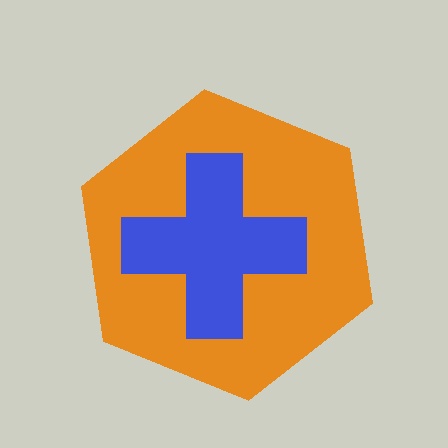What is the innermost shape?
The blue cross.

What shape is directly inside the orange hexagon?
The blue cross.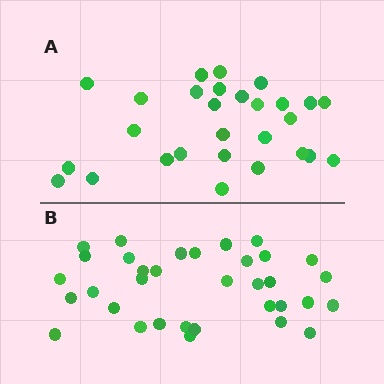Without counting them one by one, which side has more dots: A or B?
Region B (the bottom region) has more dots.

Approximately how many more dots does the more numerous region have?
Region B has about 6 more dots than region A.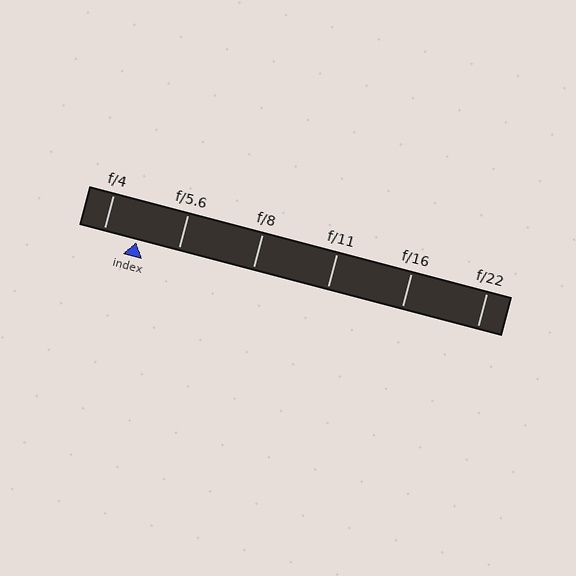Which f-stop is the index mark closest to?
The index mark is closest to f/4.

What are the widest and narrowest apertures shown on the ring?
The widest aperture shown is f/4 and the narrowest is f/22.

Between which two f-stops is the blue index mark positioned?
The index mark is between f/4 and f/5.6.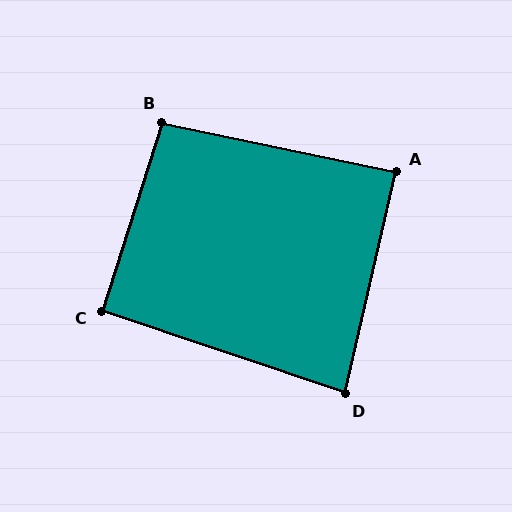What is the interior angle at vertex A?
Approximately 89 degrees (approximately right).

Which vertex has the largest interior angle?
B, at approximately 96 degrees.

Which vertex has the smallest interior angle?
D, at approximately 84 degrees.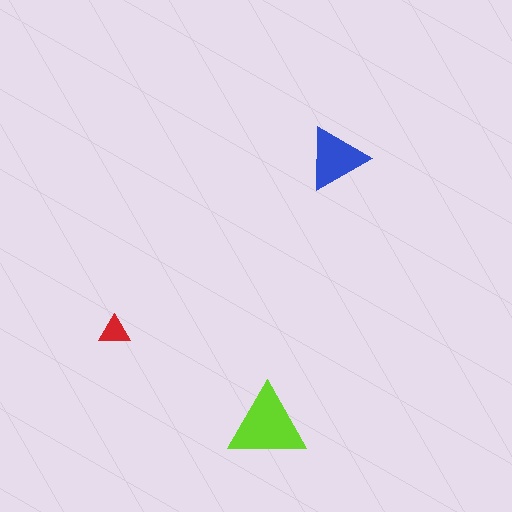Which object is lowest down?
The lime triangle is bottommost.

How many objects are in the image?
There are 3 objects in the image.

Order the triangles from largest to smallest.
the lime one, the blue one, the red one.